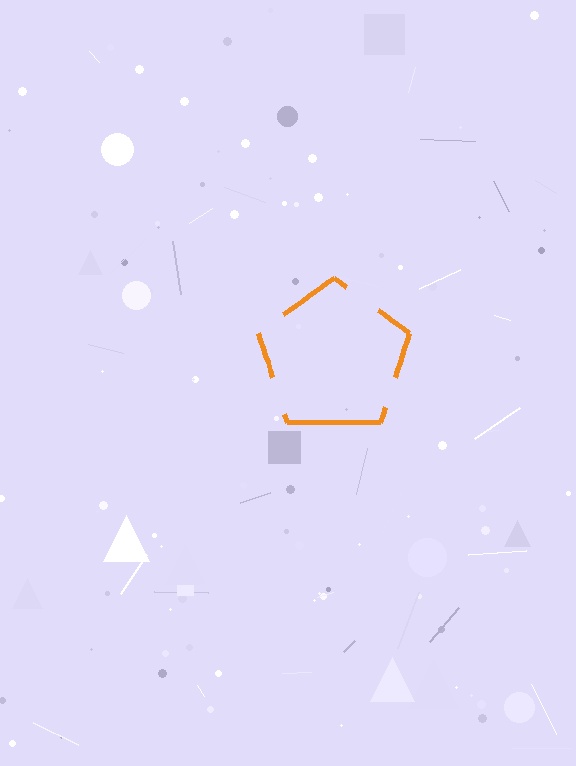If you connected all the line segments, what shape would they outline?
They would outline a pentagon.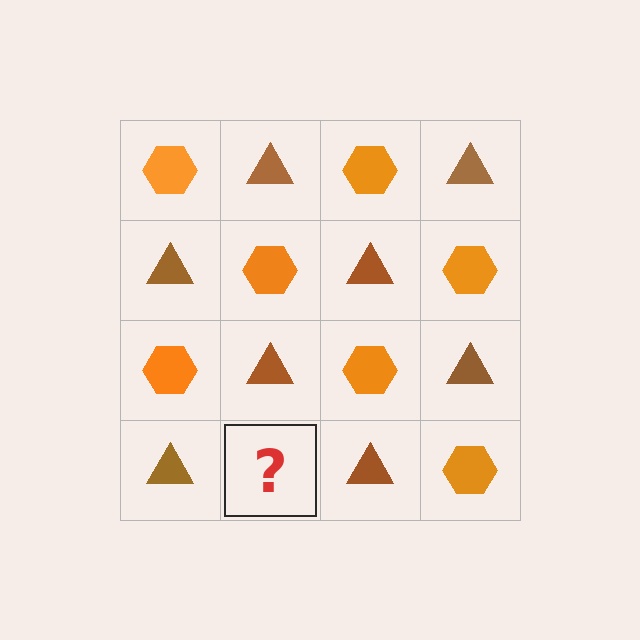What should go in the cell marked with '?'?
The missing cell should contain an orange hexagon.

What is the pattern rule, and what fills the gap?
The rule is that it alternates orange hexagon and brown triangle in a checkerboard pattern. The gap should be filled with an orange hexagon.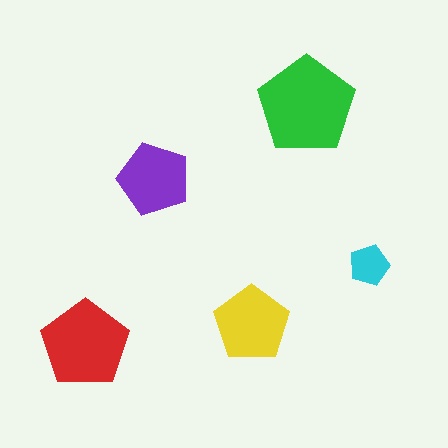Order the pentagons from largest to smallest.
the green one, the red one, the yellow one, the purple one, the cyan one.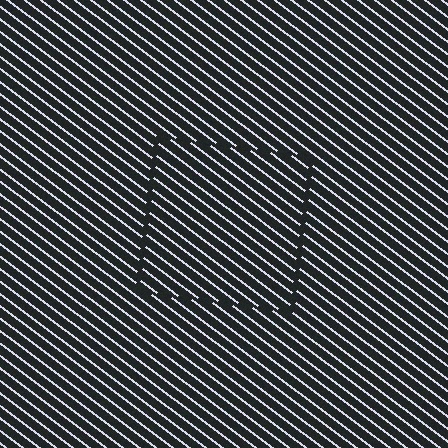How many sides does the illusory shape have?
4 sides — the line-ends trace a square.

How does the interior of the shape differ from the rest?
The interior of the shape contains the same grating, shifted by half a period — the contour is defined by the phase discontinuity where line-ends from the inner and outer gratings abut.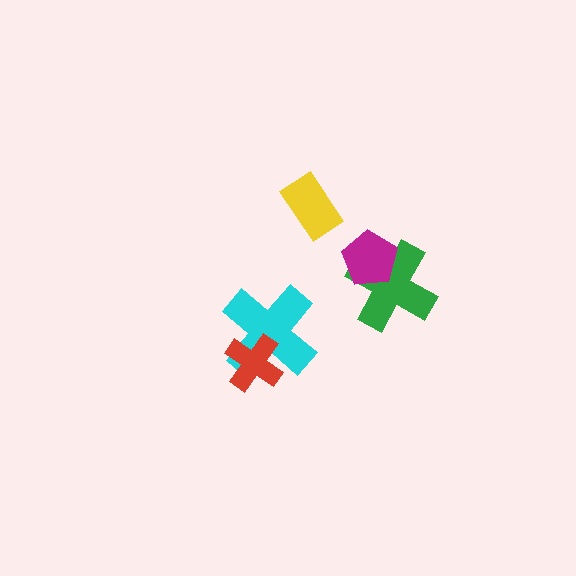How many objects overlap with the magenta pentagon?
1 object overlaps with the magenta pentagon.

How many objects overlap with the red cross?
1 object overlaps with the red cross.